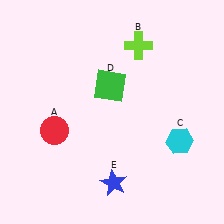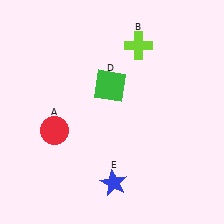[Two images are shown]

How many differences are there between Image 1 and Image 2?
There is 1 difference between the two images.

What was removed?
The cyan hexagon (C) was removed in Image 2.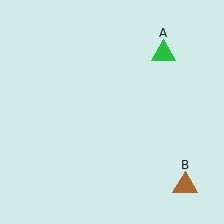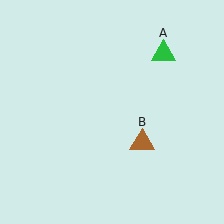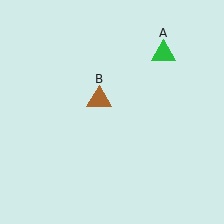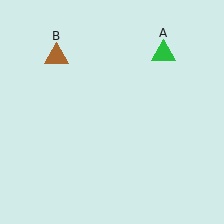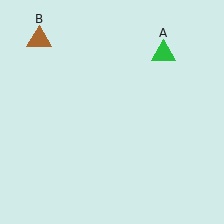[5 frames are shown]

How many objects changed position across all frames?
1 object changed position: brown triangle (object B).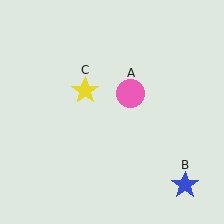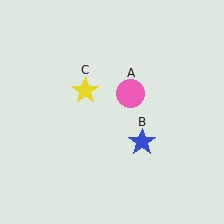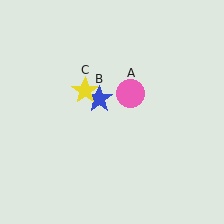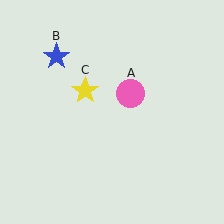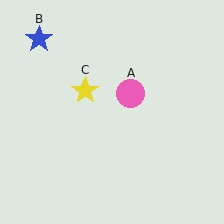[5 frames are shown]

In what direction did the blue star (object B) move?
The blue star (object B) moved up and to the left.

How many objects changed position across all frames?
1 object changed position: blue star (object B).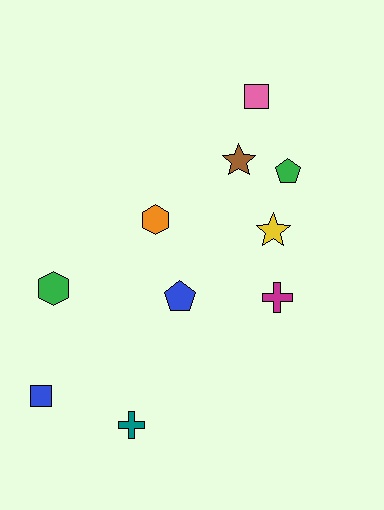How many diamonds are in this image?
There are no diamonds.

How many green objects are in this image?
There are 2 green objects.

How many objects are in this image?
There are 10 objects.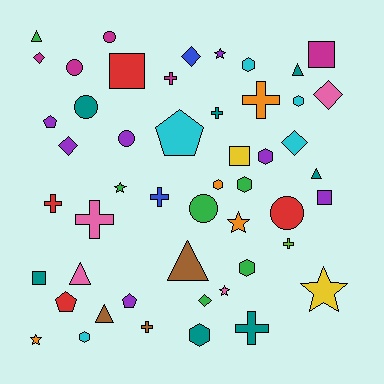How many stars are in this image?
There are 6 stars.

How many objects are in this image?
There are 50 objects.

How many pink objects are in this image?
There are 4 pink objects.